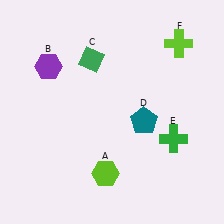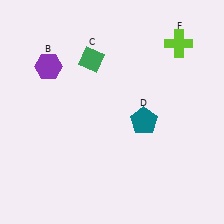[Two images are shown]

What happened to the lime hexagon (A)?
The lime hexagon (A) was removed in Image 2. It was in the bottom-left area of Image 1.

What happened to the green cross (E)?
The green cross (E) was removed in Image 2. It was in the bottom-right area of Image 1.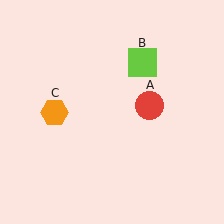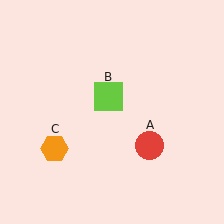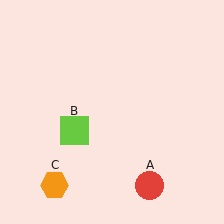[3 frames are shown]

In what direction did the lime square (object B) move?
The lime square (object B) moved down and to the left.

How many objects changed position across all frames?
3 objects changed position: red circle (object A), lime square (object B), orange hexagon (object C).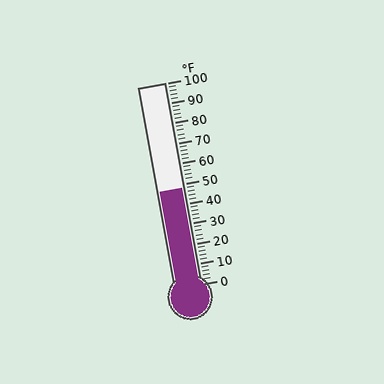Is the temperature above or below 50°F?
The temperature is below 50°F.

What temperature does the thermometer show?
The thermometer shows approximately 48°F.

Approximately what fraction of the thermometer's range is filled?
The thermometer is filled to approximately 50% of its range.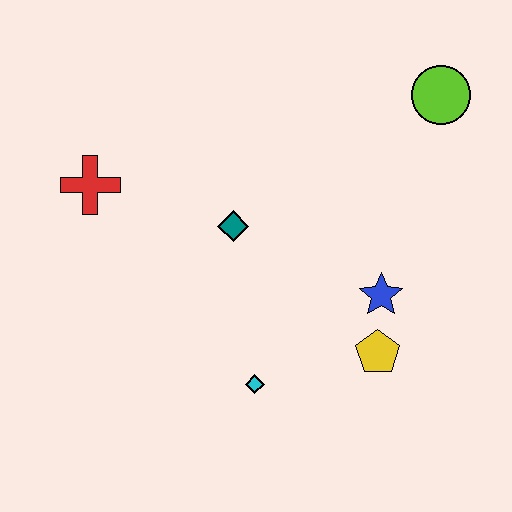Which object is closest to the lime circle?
The blue star is closest to the lime circle.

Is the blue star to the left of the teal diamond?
No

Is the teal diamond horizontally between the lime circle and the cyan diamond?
No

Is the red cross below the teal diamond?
No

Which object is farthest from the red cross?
The lime circle is farthest from the red cross.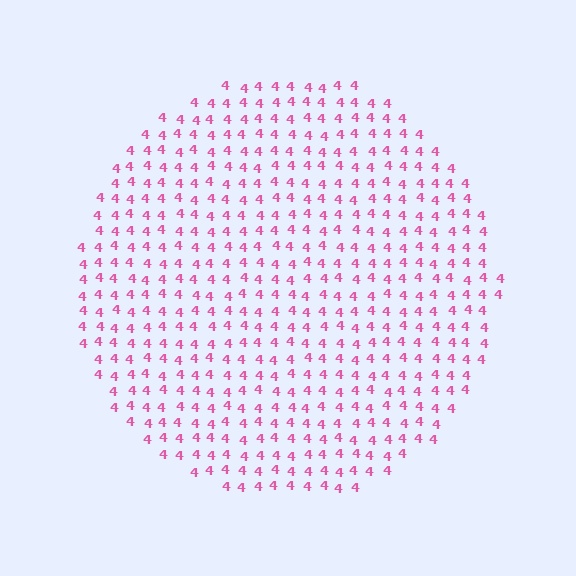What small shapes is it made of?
It is made of small digit 4's.